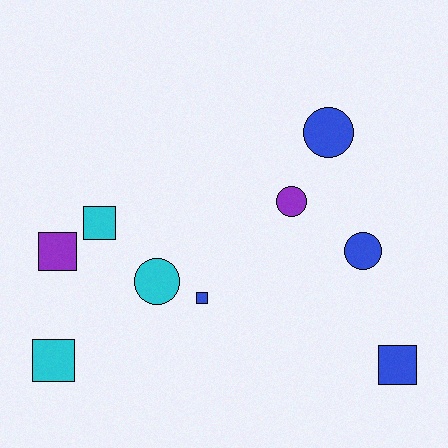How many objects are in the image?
There are 9 objects.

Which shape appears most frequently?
Square, with 5 objects.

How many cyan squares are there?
There are 2 cyan squares.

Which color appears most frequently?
Blue, with 4 objects.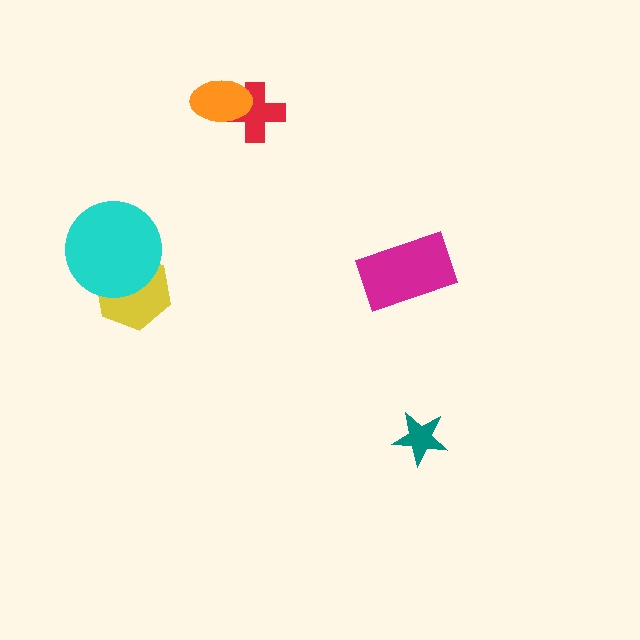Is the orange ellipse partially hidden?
No, no other shape covers it.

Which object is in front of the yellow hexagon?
The cyan circle is in front of the yellow hexagon.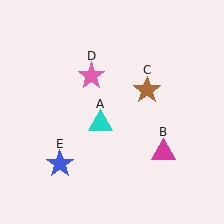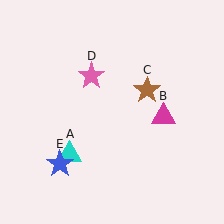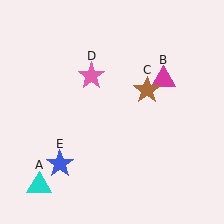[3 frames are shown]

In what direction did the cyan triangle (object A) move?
The cyan triangle (object A) moved down and to the left.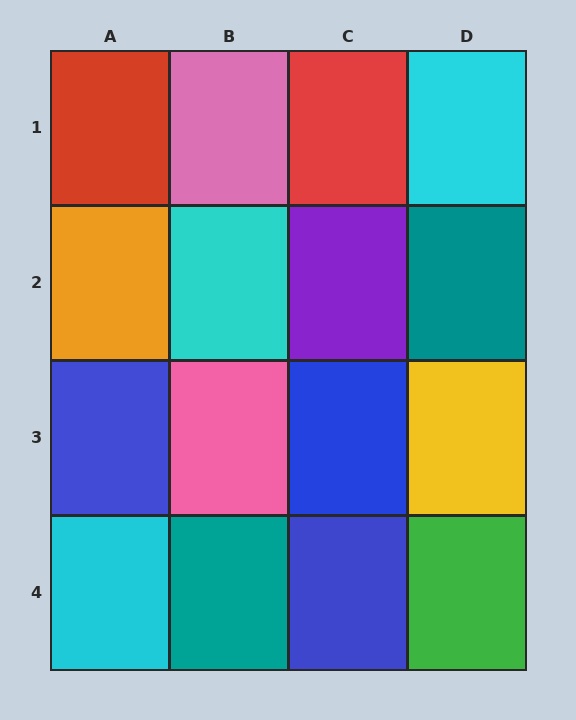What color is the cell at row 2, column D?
Teal.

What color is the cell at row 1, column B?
Pink.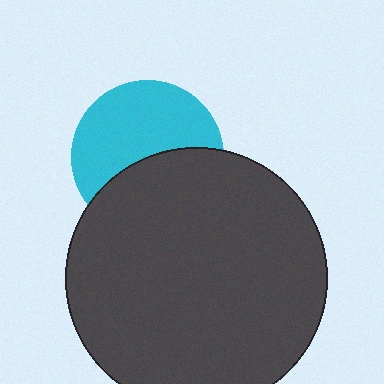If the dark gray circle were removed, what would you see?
You would see the complete cyan circle.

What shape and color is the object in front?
The object in front is a dark gray circle.